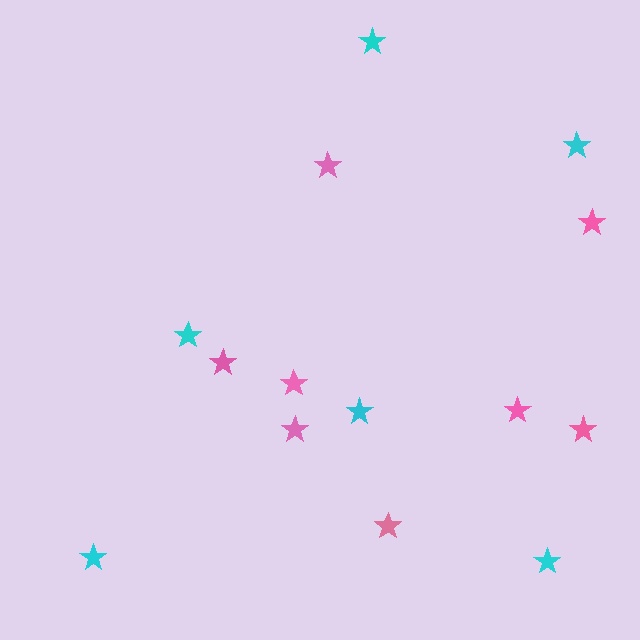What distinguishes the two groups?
There are 2 groups: one group of cyan stars (6) and one group of pink stars (8).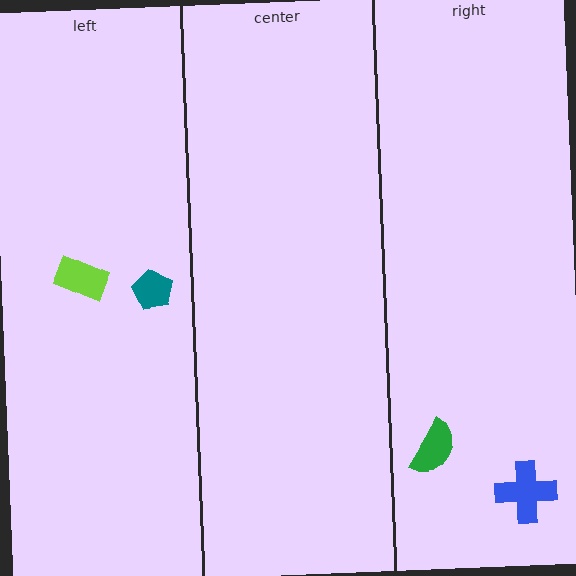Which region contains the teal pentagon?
The left region.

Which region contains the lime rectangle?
The left region.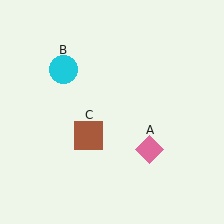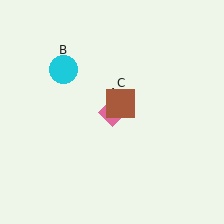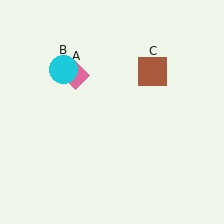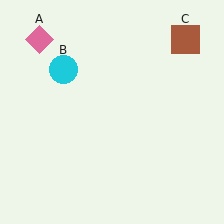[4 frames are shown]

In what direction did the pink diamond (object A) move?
The pink diamond (object A) moved up and to the left.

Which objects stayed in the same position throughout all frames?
Cyan circle (object B) remained stationary.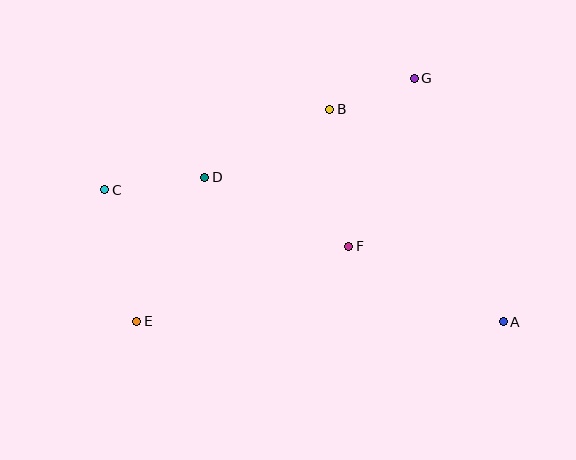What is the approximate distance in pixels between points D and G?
The distance between D and G is approximately 232 pixels.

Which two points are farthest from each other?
Points A and C are farthest from each other.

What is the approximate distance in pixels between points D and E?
The distance between D and E is approximately 159 pixels.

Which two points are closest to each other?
Points B and G are closest to each other.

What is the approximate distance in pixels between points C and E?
The distance between C and E is approximately 135 pixels.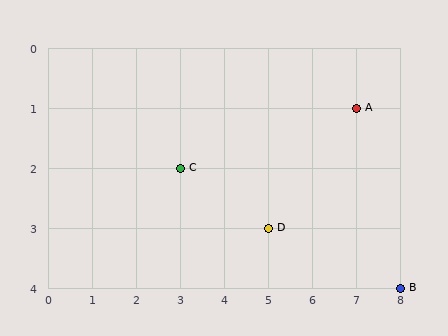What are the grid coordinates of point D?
Point D is at grid coordinates (5, 3).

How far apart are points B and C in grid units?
Points B and C are 5 columns and 2 rows apart (about 5.4 grid units diagonally).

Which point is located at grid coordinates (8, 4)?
Point B is at (8, 4).